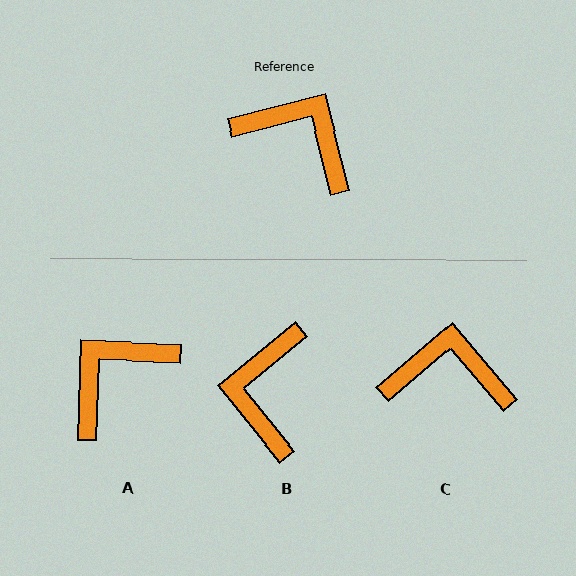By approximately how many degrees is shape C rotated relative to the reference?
Approximately 26 degrees counter-clockwise.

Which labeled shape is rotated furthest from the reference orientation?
B, about 115 degrees away.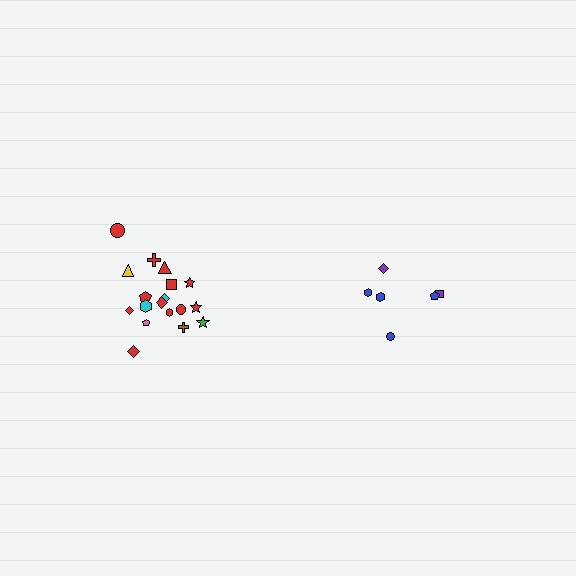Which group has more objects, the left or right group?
The left group.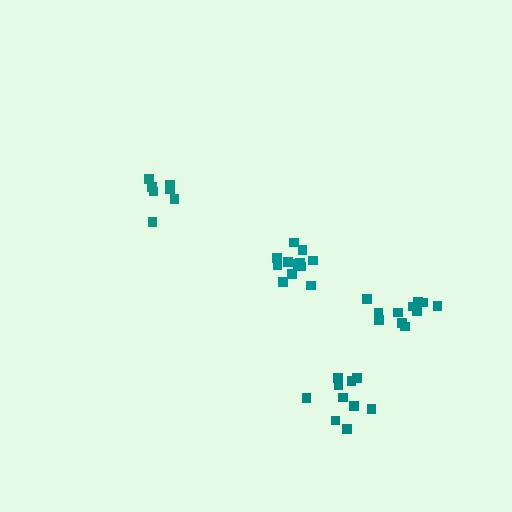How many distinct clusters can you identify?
There are 4 distinct clusters.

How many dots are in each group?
Group 1: 10 dots, Group 2: 11 dots, Group 3: 7 dots, Group 4: 12 dots (40 total).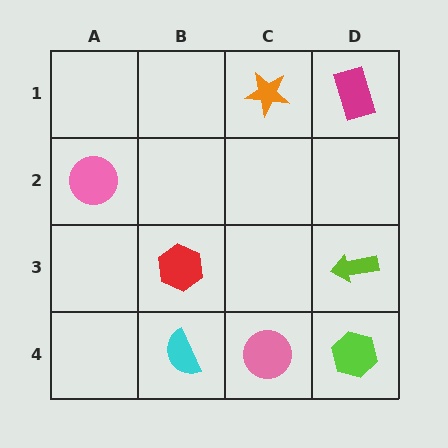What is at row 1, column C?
An orange star.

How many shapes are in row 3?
2 shapes.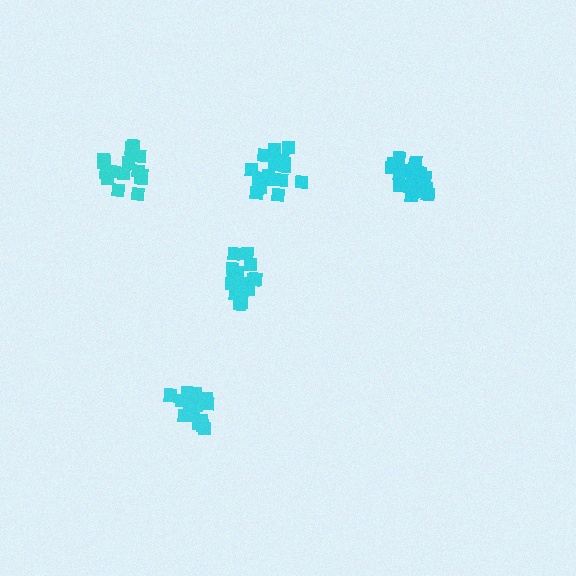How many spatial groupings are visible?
There are 5 spatial groupings.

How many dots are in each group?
Group 1: 15 dots, Group 2: 18 dots, Group 3: 18 dots, Group 4: 16 dots, Group 5: 18 dots (85 total).